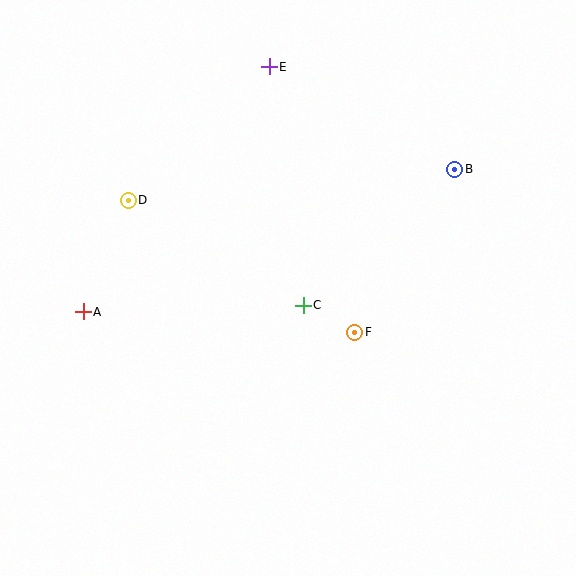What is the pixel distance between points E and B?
The distance between E and B is 212 pixels.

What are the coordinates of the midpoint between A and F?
The midpoint between A and F is at (219, 322).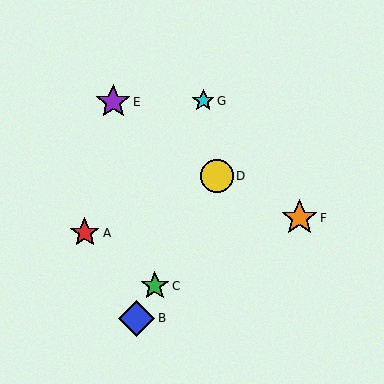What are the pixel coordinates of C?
Object C is at (155, 286).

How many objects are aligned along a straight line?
3 objects (B, C, D) are aligned along a straight line.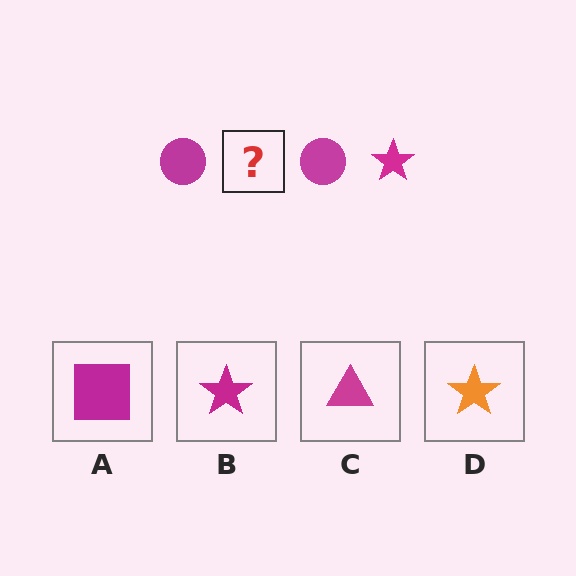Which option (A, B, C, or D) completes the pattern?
B.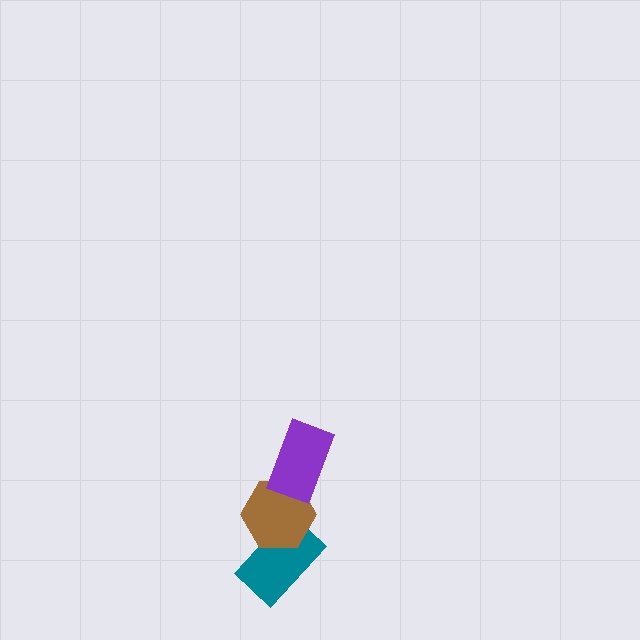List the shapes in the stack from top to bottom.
From top to bottom: the purple rectangle, the brown hexagon, the teal rectangle.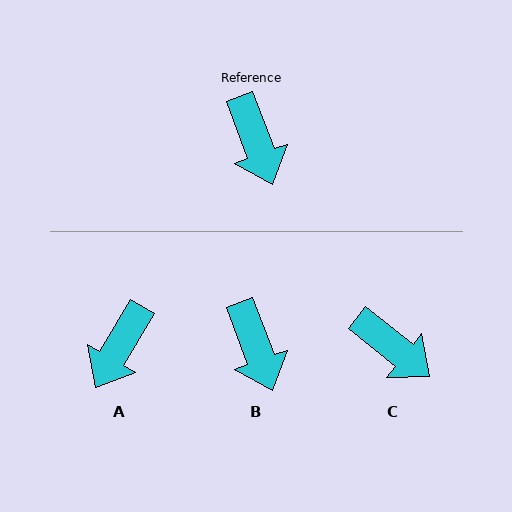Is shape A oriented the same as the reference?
No, it is off by about 51 degrees.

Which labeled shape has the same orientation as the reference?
B.